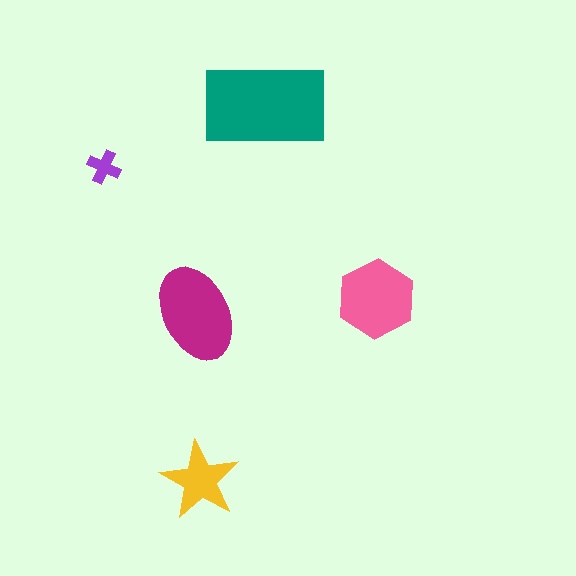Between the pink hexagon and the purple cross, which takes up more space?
The pink hexagon.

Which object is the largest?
The teal rectangle.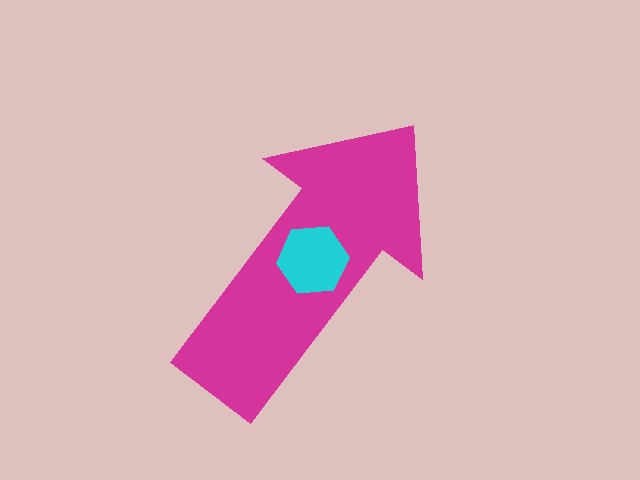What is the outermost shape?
The magenta arrow.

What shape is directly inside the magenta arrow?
The cyan hexagon.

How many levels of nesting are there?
2.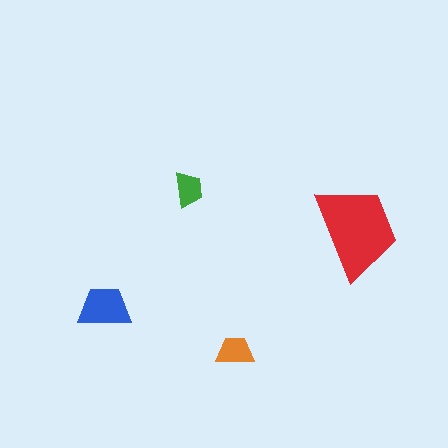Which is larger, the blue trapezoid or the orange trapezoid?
The blue one.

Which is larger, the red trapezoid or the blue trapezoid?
The red one.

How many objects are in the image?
There are 4 objects in the image.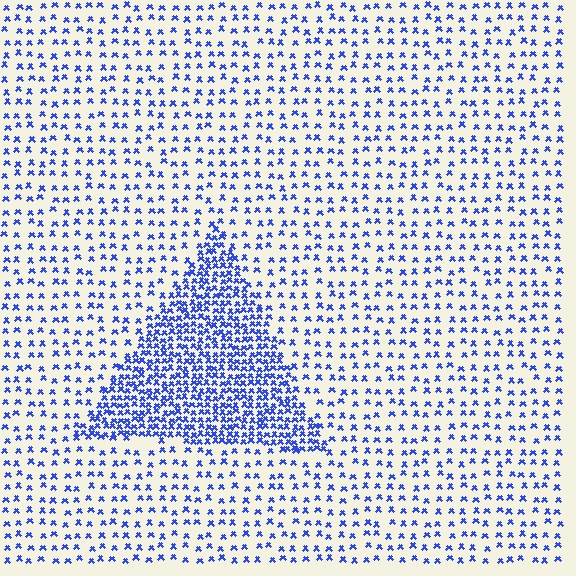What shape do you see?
I see a triangle.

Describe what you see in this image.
The image contains small blue elements arranged at two different densities. A triangle-shaped region is visible where the elements are more densely packed than the surrounding area.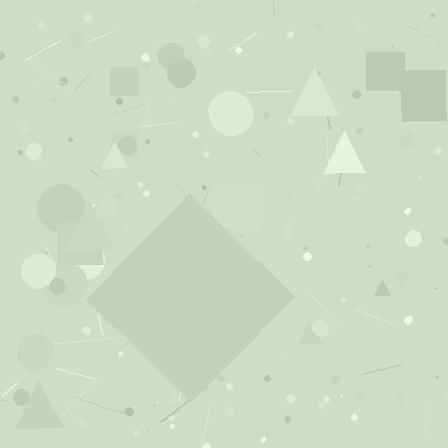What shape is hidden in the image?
A diamond is hidden in the image.